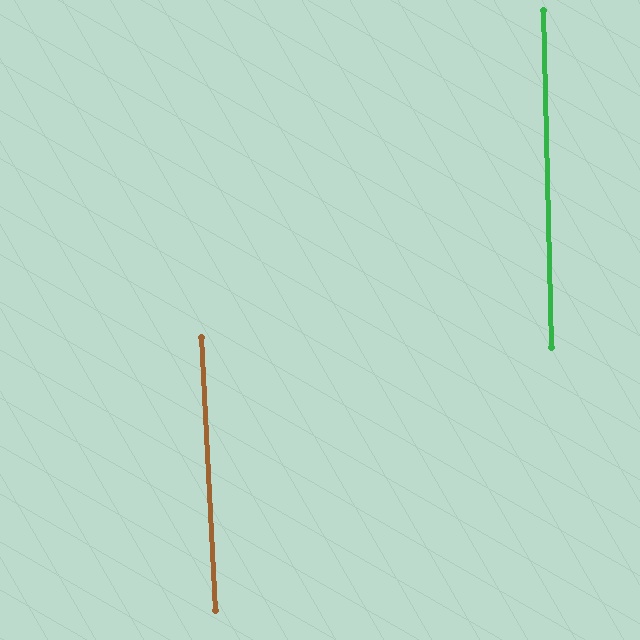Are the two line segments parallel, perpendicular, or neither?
Parallel — their directions differ by only 1.7°.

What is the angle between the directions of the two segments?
Approximately 2 degrees.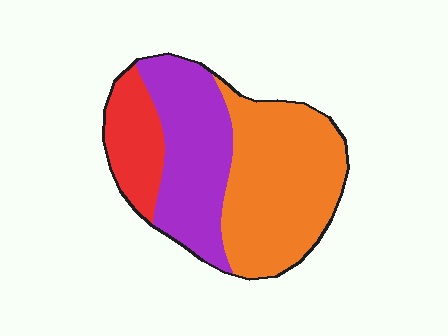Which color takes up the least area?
Red, at roughly 15%.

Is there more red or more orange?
Orange.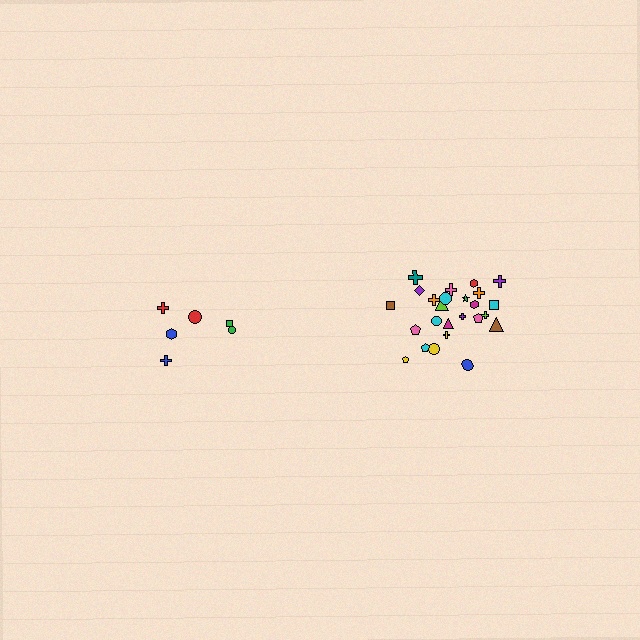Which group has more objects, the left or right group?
The right group.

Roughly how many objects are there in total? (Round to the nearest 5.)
Roughly 30 objects in total.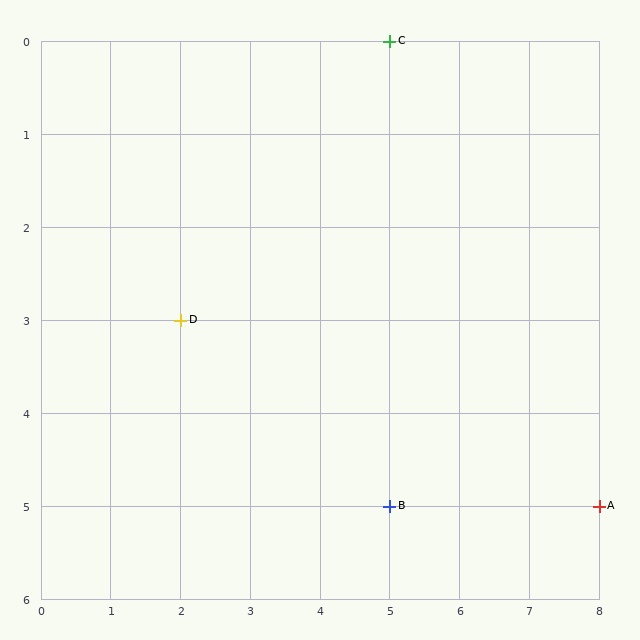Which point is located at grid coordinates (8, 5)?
Point A is at (8, 5).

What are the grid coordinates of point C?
Point C is at grid coordinates (5, 0).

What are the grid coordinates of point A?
Point A is at grid coordinates (8, 5).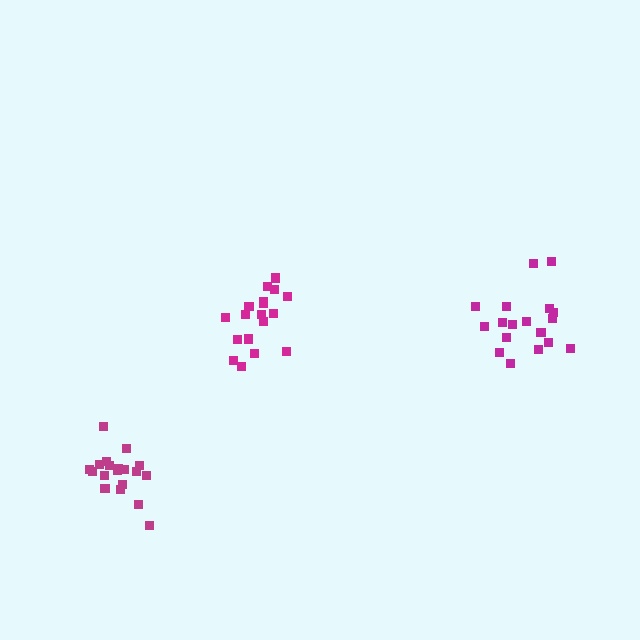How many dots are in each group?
Group 1: 18 dots, Group 2: 20 dots, Group 3: 19 dots (57 total).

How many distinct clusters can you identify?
There are 3 distinct clusters.